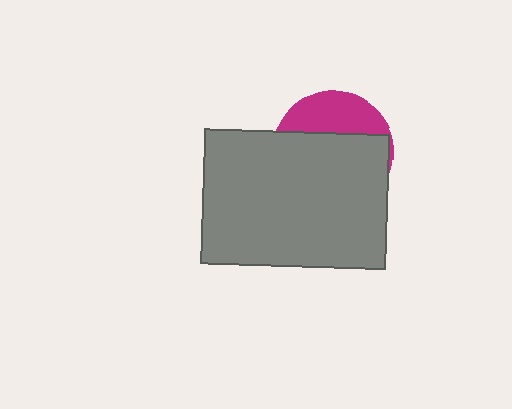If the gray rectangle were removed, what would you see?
You would see the complete magenta circle.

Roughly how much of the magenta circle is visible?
A small part of it is visible (roughly 32%).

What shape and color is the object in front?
The object in front is a gray rectangle.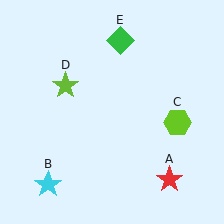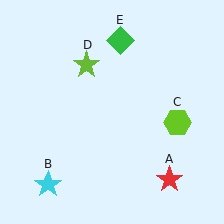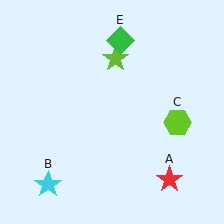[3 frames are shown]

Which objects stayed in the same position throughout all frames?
Red star (object A) and cyan star (object B) and lime hexagon (object C) and green diamond (object E) remained stationary.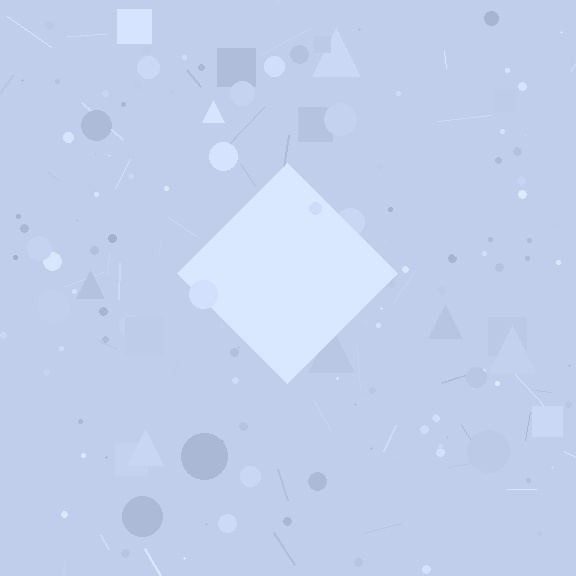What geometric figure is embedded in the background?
A diamond is embedded in the background.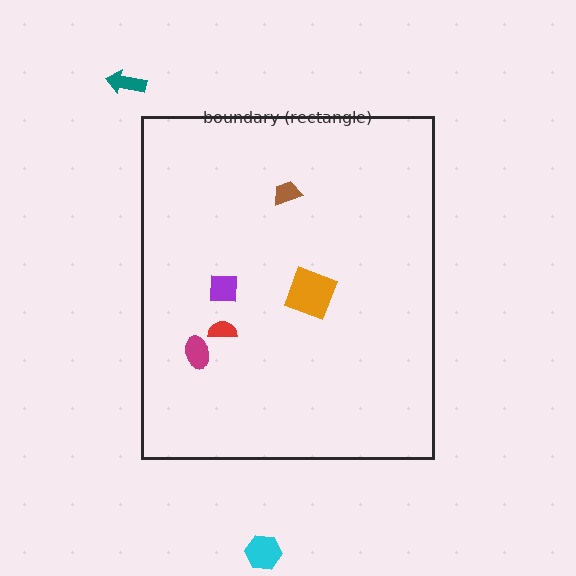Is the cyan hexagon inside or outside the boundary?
Outside.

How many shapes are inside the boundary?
5 inside, 2 outside.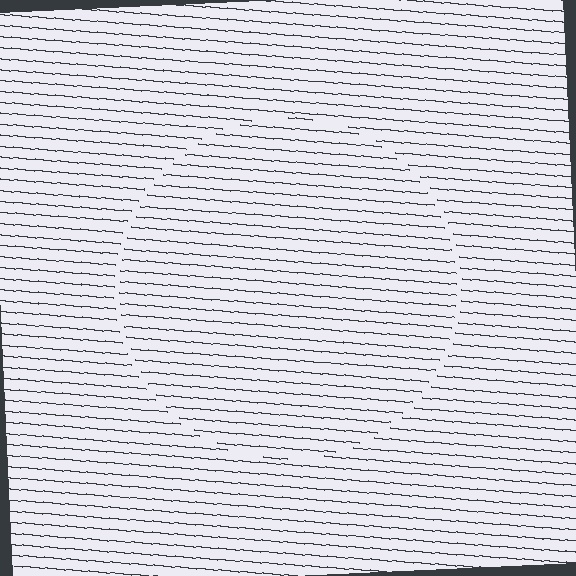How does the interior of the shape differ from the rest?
The interior of the shape contains the same grating, shifted by half a period — the contour is defined by the phase discontinuity where line-ends from the inner and outer gratings abut.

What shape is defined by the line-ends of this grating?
An illusory circle. The interior of the shape contains the same grating, shifted by half a period — the contour is defined by the phase discontinuity where line-ends from the inner and outer gratings abut.